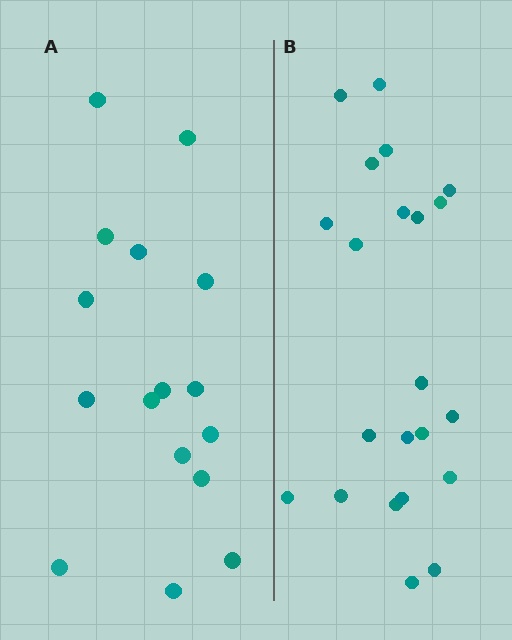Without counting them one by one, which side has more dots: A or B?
Region B (the right region) has more dots.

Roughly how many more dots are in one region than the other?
Region B has about 6 more dots than region A.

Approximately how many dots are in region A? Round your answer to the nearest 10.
About 20 dots. (The exact count is 16, which rounds to 20.)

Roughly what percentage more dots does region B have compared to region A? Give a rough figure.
About 40% more.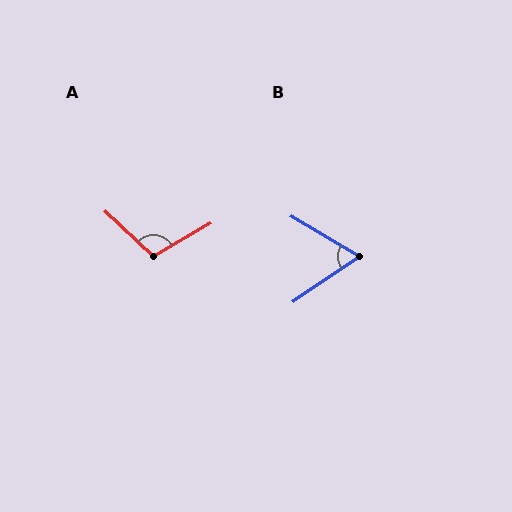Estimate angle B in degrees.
Approximately 65 degrees.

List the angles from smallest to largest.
B (65°), A (107°).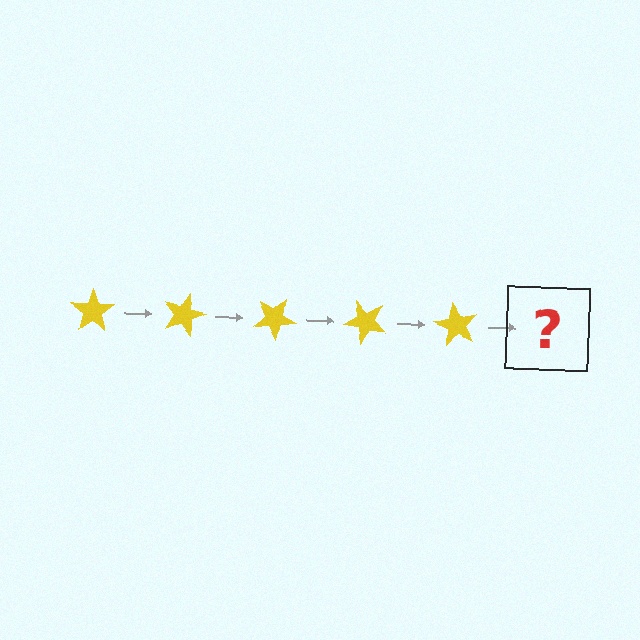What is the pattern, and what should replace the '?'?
The pattern is that the star rotates 15 degrees each step. The '?' should be a yellow star rotated 75 degrees.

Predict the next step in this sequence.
The next step is a yellow star rotated 75 degrees.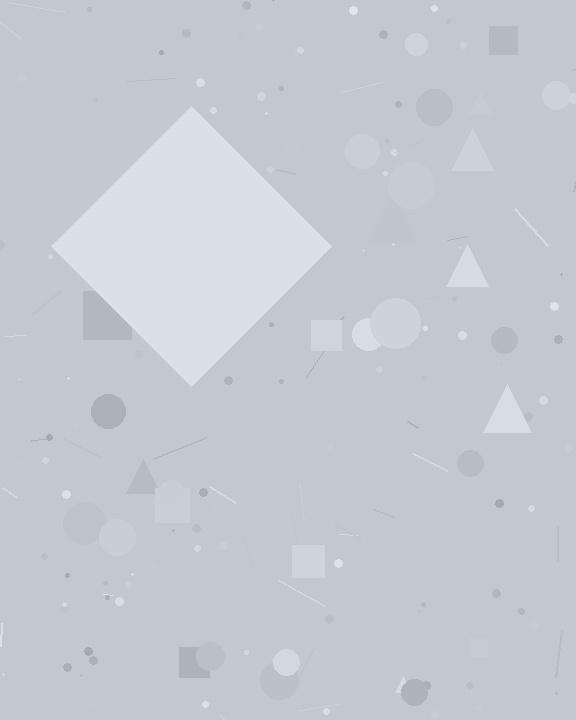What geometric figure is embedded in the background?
A diamond is embedded in the background.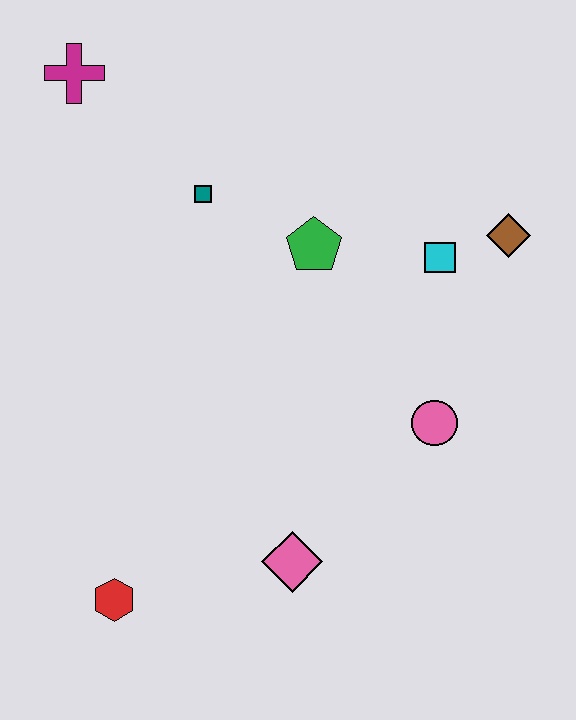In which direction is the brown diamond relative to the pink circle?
The brown diamond is above the pink circle.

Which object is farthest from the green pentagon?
The red hexagon is farthest from the green pentagon.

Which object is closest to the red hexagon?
The pink diamond is closest to the red hexagon.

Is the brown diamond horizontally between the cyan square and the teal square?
No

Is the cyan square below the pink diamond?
No